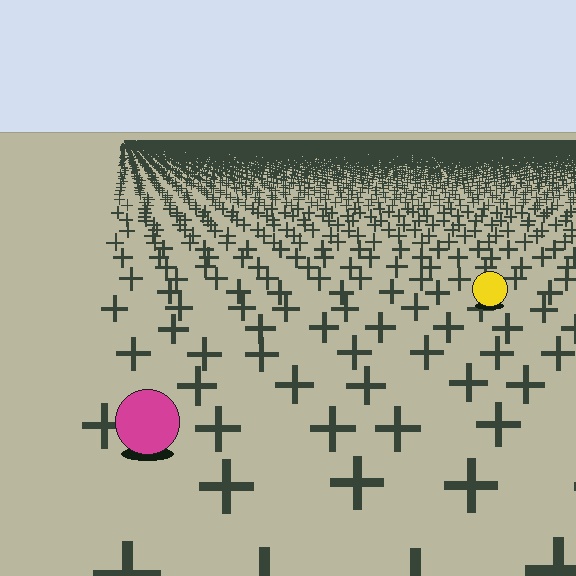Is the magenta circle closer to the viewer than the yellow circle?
Yes. The magenta circle is closer — you can tell from the texture gradient: the ground texture is coarser near it.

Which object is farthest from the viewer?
The yellow circle is farthest from the viewer. It appears smaller and the ground texture around it is denser.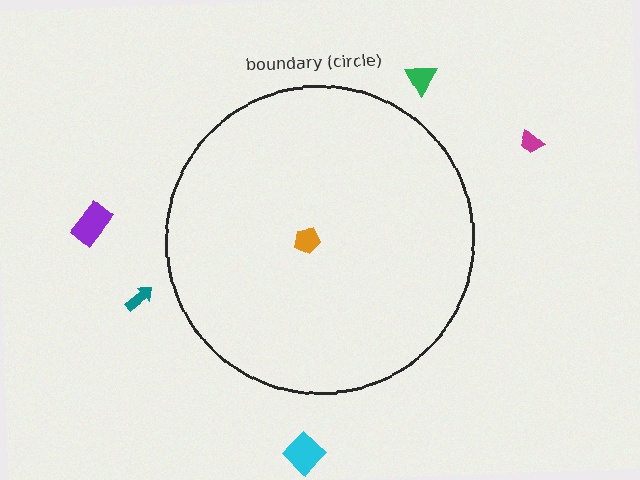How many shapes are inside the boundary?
1 inside, 5 outside.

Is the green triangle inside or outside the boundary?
Outside.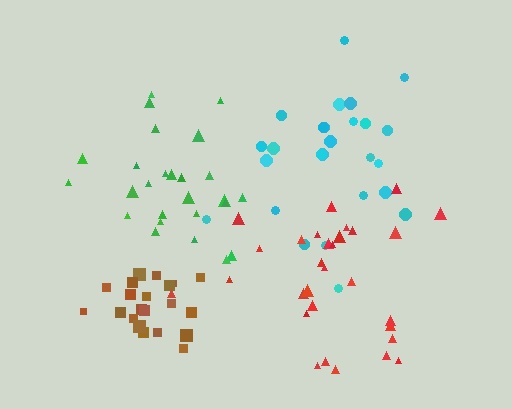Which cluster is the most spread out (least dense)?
Cyan.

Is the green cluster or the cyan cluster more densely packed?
Green.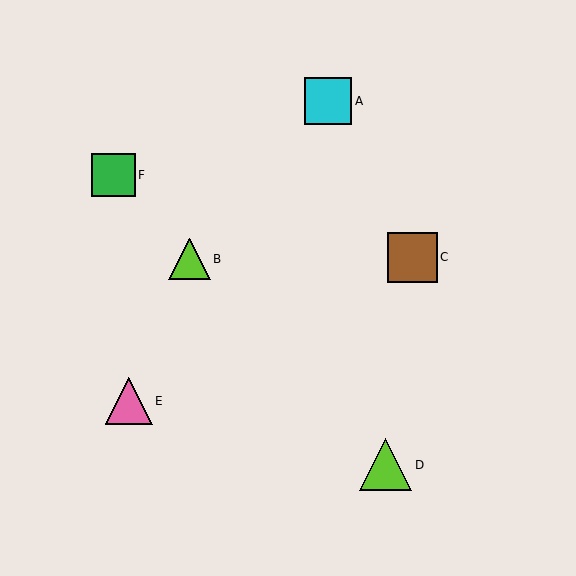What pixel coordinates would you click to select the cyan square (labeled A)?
Click at (328, 101) to select the cyan square A.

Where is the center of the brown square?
The center of the brown square is at (412, 257).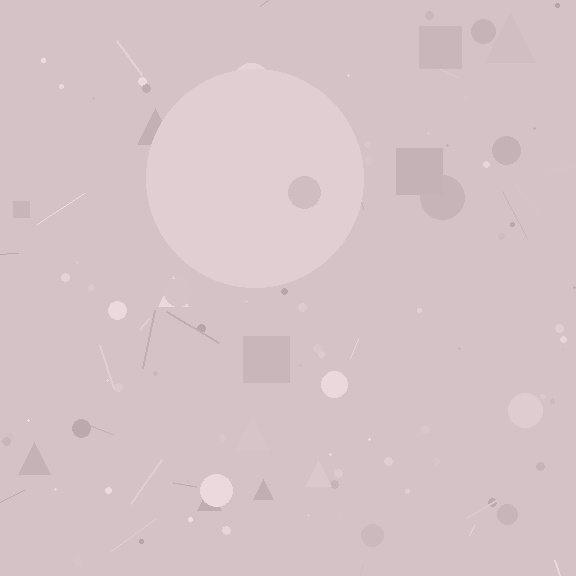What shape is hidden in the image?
A circle is hidden in the image.